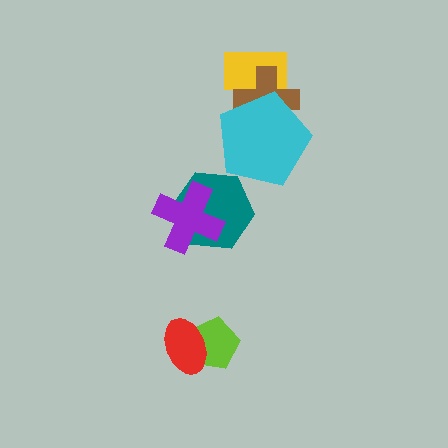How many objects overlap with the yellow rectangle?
2 objects overlap with the yellow rectangle.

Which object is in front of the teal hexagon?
The purple cross is in front of the teal hexagon.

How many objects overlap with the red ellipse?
1 object overlaps with the red ellipse.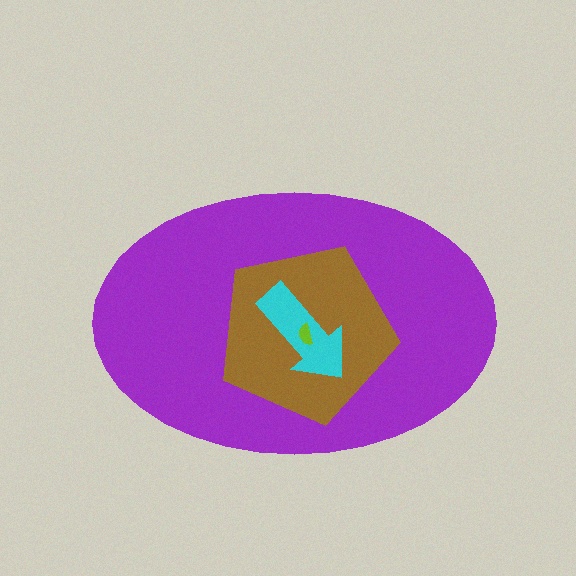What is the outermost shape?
The purple ellipse.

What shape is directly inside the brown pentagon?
The cyan arrow.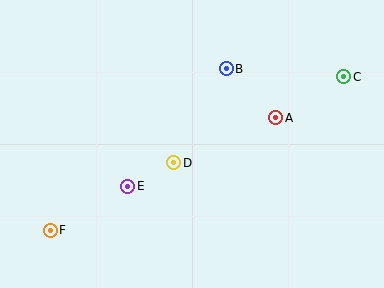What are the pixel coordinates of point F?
Point F is at (50, 230).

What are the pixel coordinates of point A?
Point A is at (276, 118).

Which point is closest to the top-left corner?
Point E is closest to the top-left corner.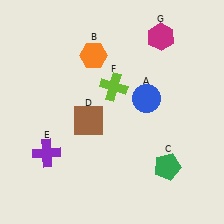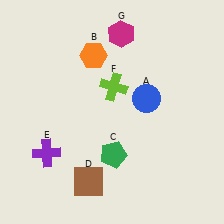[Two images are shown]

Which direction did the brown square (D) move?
The brown square (D) moved down.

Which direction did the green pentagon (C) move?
The green pentagon (C) moved left.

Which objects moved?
The objects that moved are: the green pentagon (C), the brown square (D), the magenta hexagon (G).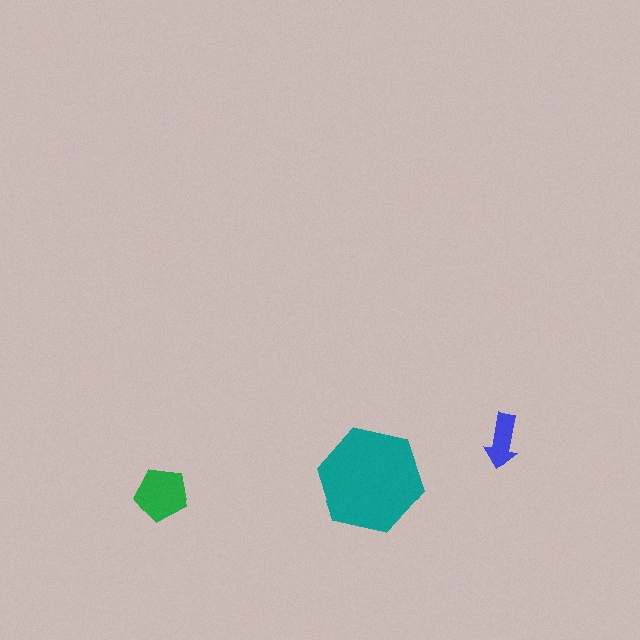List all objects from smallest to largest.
The blue arrow, the green pentagon, the teal hexagon.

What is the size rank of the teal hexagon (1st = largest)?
1st.